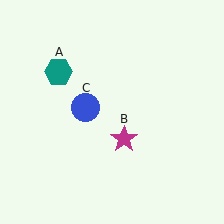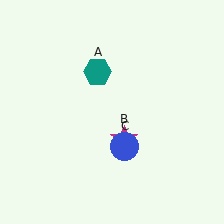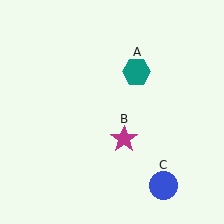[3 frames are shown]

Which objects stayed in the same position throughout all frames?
Magenta star (object B) remained stationary.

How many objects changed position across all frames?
2 objects changed position: teal hexagon (object A), blue circle (object C).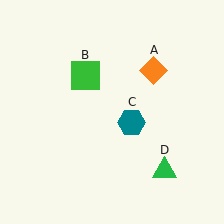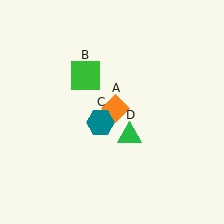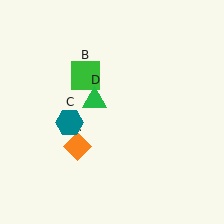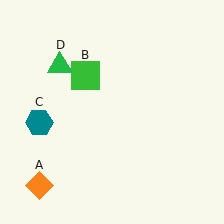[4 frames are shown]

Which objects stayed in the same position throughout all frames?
Green square (object B) remained stationary.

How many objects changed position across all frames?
3 objects changed position: orange diamond (object A), teal hexagon (object C), green triangle (object D).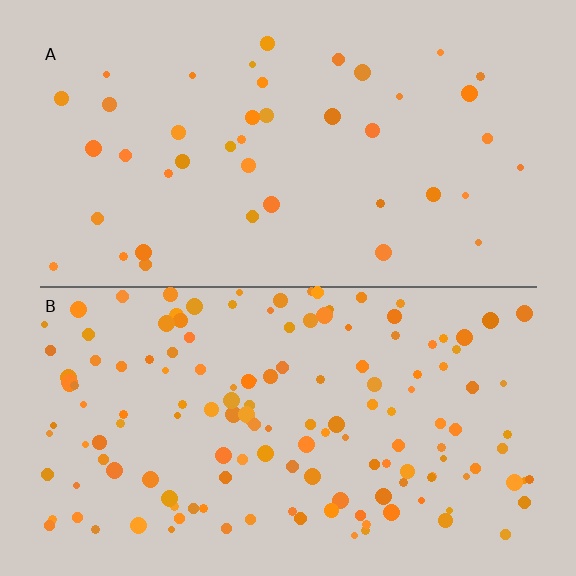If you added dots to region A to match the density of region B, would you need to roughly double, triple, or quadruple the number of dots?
Approximately triple.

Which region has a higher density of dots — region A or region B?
B (the bottom).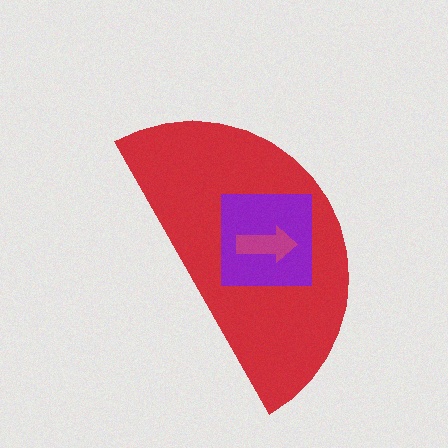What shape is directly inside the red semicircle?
The purple square.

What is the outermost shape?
The red semicircle.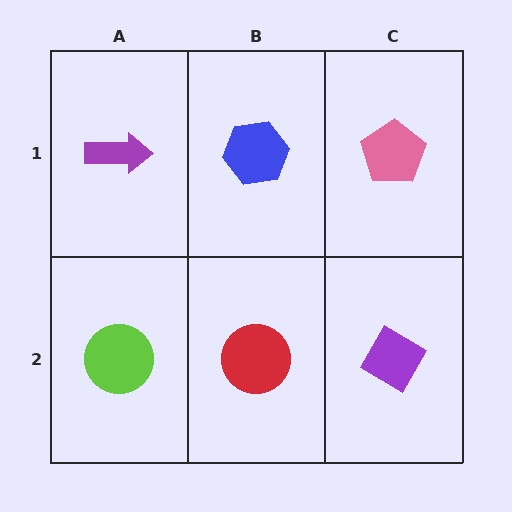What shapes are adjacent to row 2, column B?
A blue hexagon (row 1, column B), a lime circle (row 2, column A), a purple diamond (row 2, column C).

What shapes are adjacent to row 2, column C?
A pink pentagon (row 1, column C), a red circle (row 2, column B).